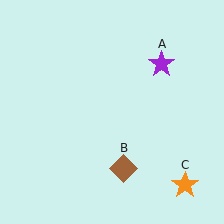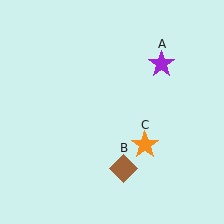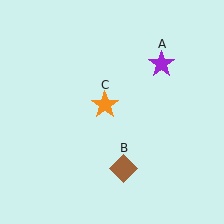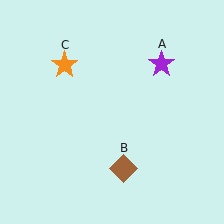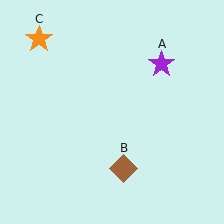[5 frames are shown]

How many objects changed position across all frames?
1 object changed position: orange star (object C).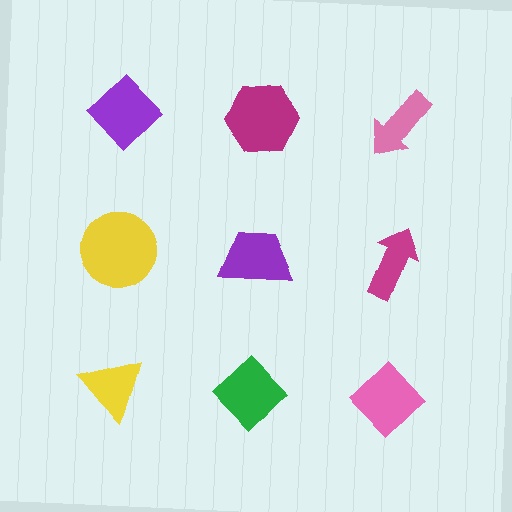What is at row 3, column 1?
A yellow triangle.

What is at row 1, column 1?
A purple diamond.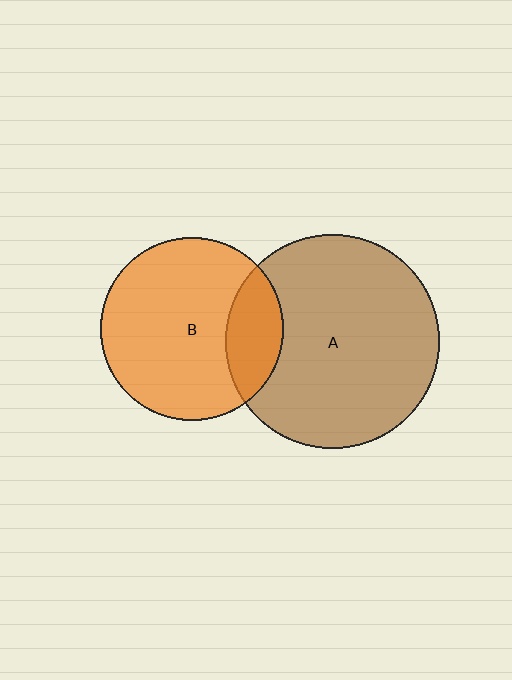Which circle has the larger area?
Circle A (brown).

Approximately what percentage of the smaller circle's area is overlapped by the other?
Approximately 20%.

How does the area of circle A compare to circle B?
Approximately 1.4 times.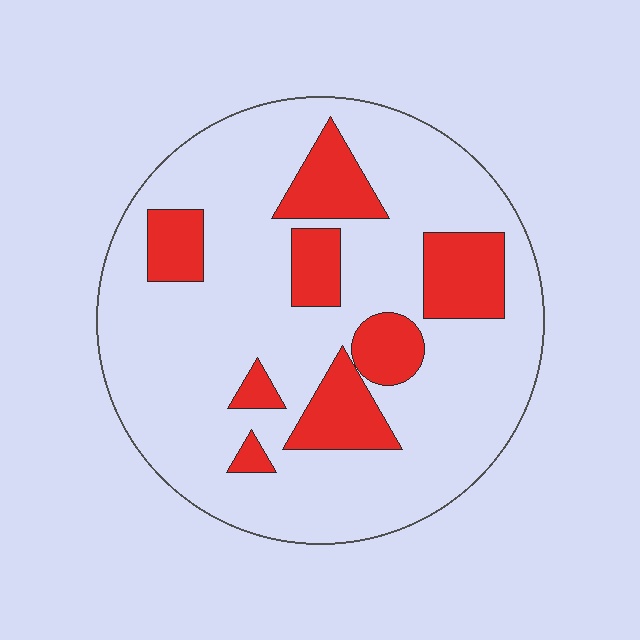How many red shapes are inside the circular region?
8.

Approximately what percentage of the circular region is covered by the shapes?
Approximately 20%.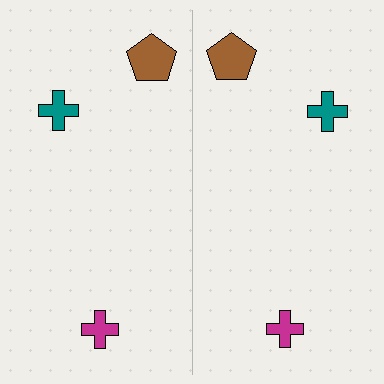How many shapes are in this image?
There are 6 shapes in this image.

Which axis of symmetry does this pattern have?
The pattern has a vertical axis of symmetry running through the center of the image.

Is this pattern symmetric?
Yes, this pattern has bilateral (reflection) symmetry.